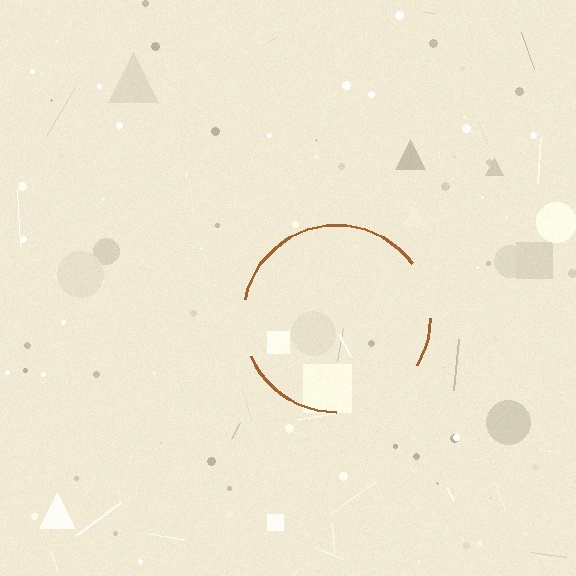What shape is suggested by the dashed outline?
The dashed outline suggests a circle.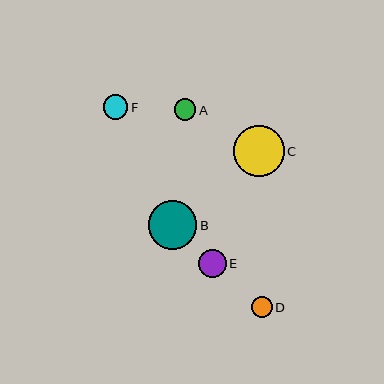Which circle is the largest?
Circle C is the largest with a size of approximately 51 pixels.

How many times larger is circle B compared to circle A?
Circle B is approximately 2.3 times the size of circle A.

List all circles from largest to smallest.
From largest to smallest: C, B, E, F, A, D.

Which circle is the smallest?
Circle D is the smallest with a size of approximately 21 pixels.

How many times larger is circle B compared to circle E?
Circle B is approximately 1.8 times the size of circle E.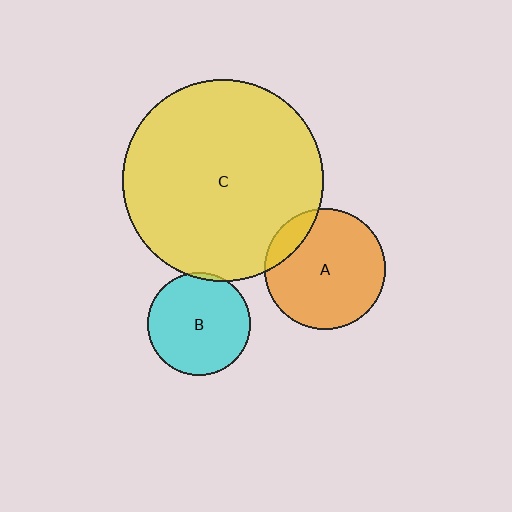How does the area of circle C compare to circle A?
Approximately 2.8 times.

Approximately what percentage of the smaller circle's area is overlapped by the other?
Approximately 15%.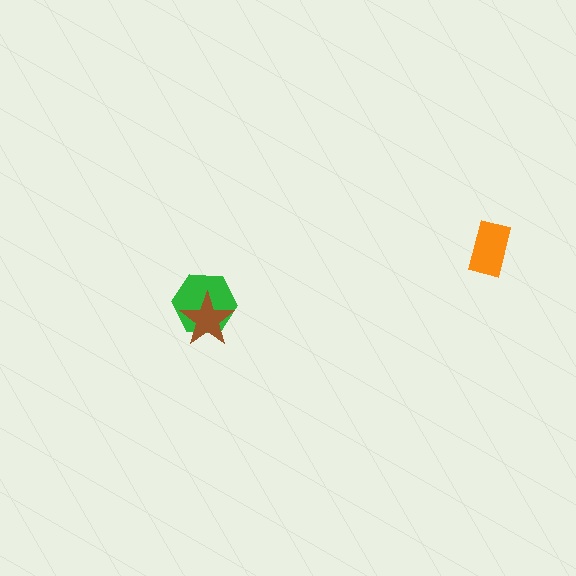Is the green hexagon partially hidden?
Yes, it is partially covered by another shape.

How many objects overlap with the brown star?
1 object overlaps with the brown star.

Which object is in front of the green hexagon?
The brown star is in front of the green hexagon.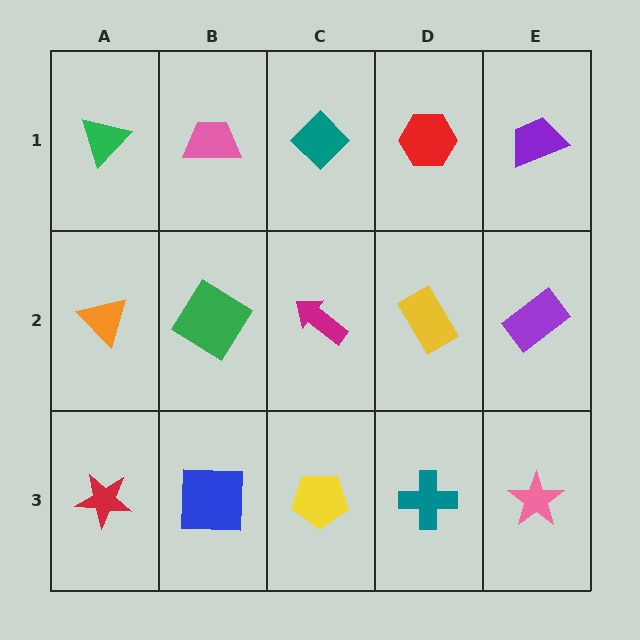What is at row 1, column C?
A teal diamond.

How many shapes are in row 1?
5 shapes.